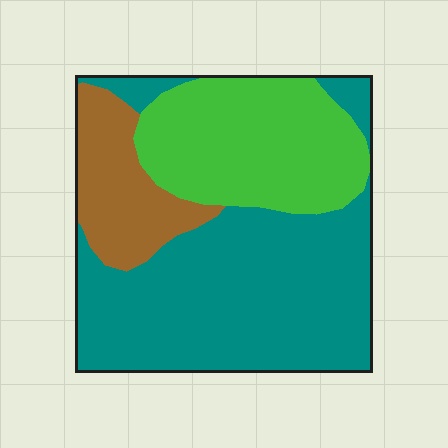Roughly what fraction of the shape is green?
Green covers about 30% of the shape.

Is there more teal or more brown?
Teal.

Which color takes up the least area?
Brown, at roughly 15%.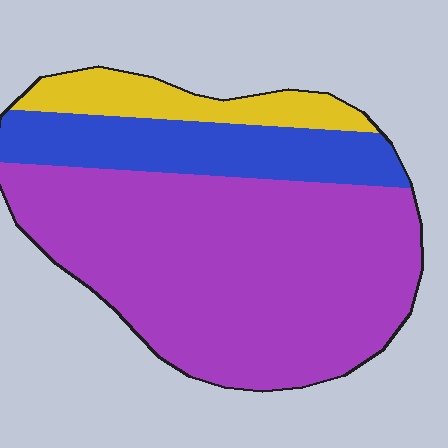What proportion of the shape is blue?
Blue takes up about one fifth (1/5) of the shape.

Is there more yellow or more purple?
Purple.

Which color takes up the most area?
Purple, at roughly 65%.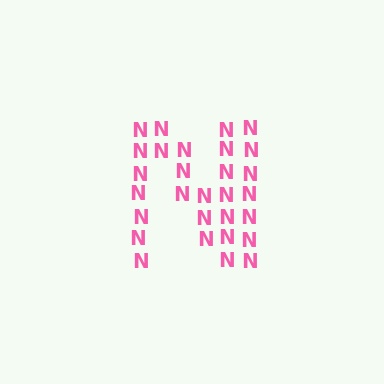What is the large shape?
The large shape is the letter N.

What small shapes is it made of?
It is made of small letter N's.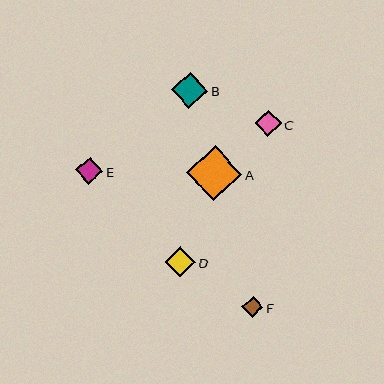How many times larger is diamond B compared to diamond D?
Diamond B is approximately 1.2 times the size of diamond D.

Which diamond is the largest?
Diamond A is the largest with a size of approximately 55 pixels.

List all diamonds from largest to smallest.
From largest to smallest: A, B, D, E, C, F.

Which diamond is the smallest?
Diamond F is the smallest with a size of approximately 21 pixels.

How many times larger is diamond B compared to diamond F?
Diamond B is approximately 1.7 times the size of diamond F.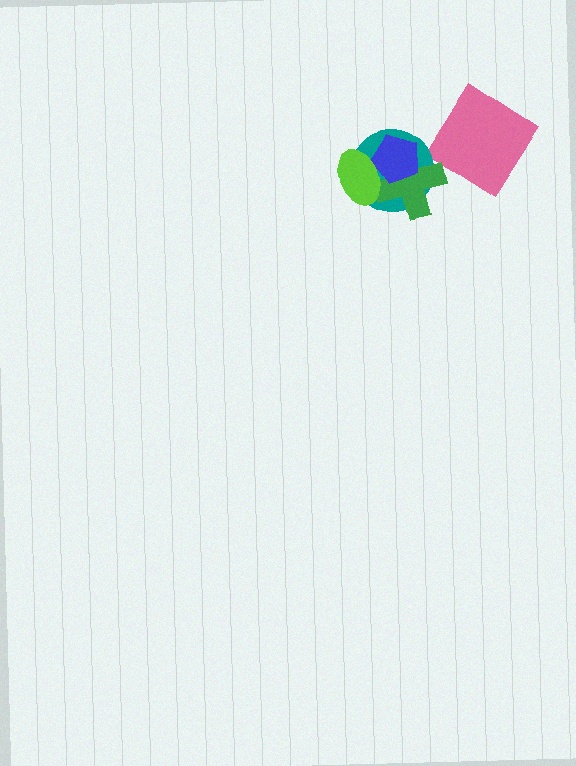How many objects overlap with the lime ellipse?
3 objects overlap with the lime ellipse.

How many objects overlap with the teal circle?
3 objects overlap with the teal circle.